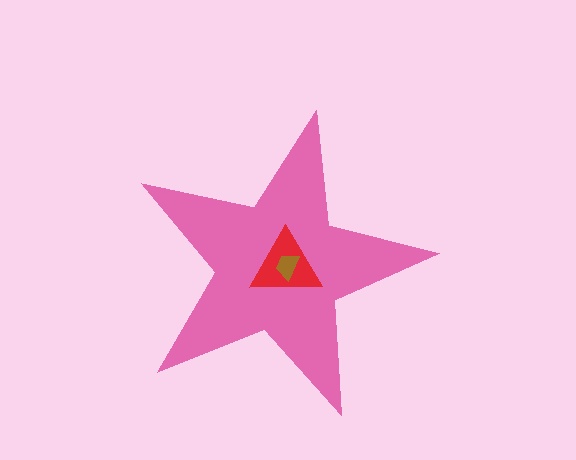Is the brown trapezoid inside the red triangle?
Yes.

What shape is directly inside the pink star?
The red triangle.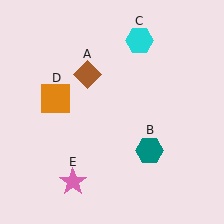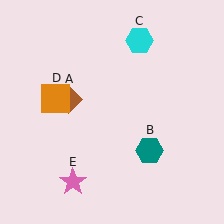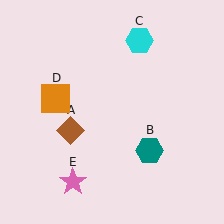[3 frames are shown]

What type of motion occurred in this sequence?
The brown diamond (object A) rotated counterclockwise around the center of the scene.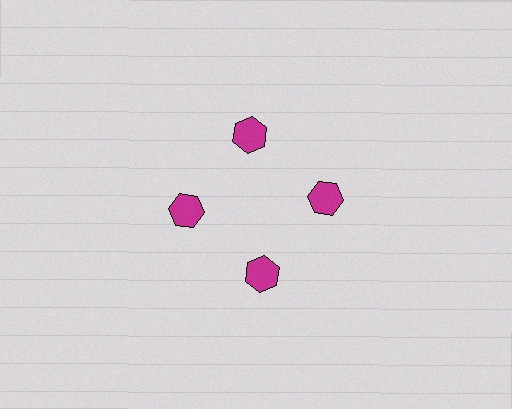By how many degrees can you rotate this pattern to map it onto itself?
The pattern maps onto itself every 90 degrees of rotation.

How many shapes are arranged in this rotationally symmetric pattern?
There are 4 shapes, arranged in 4 groups of 1.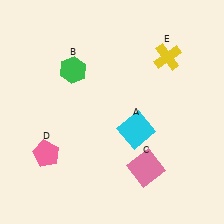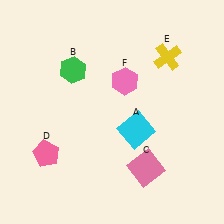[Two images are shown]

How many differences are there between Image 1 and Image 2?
There is 1 difference between the two images.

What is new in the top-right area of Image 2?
A pink hexagon (F) was added in the top-right area of Image 2.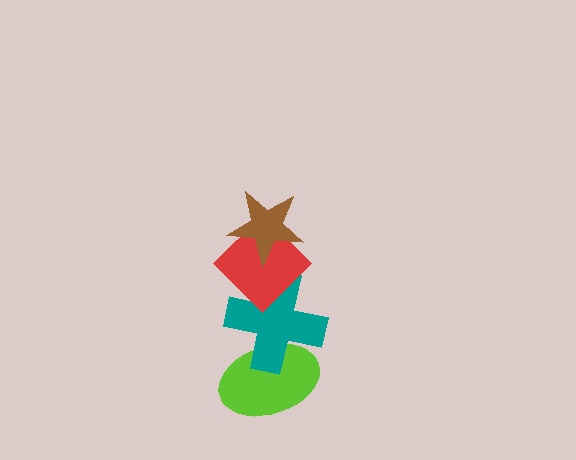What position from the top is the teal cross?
The teal cross is 3rd from the top.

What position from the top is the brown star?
The brown star is 1st from the top.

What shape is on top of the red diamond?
The brown star is on top of the red diamond.